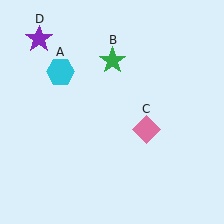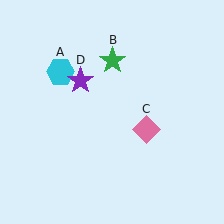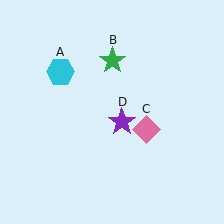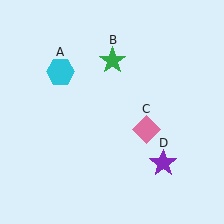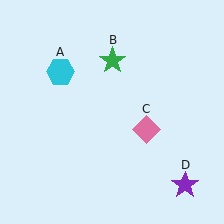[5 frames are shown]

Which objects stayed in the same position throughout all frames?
Cyan hexagon (object A) and green star (object B) and pink diamond (object C) remained stationary.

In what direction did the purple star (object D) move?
The purple star (object D) moved down and to the right.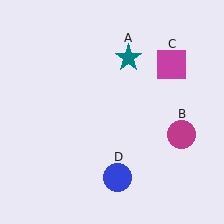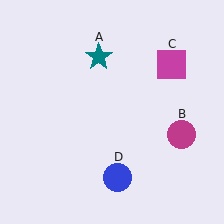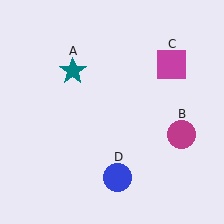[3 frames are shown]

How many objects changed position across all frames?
1 object changed position: teal star (object A).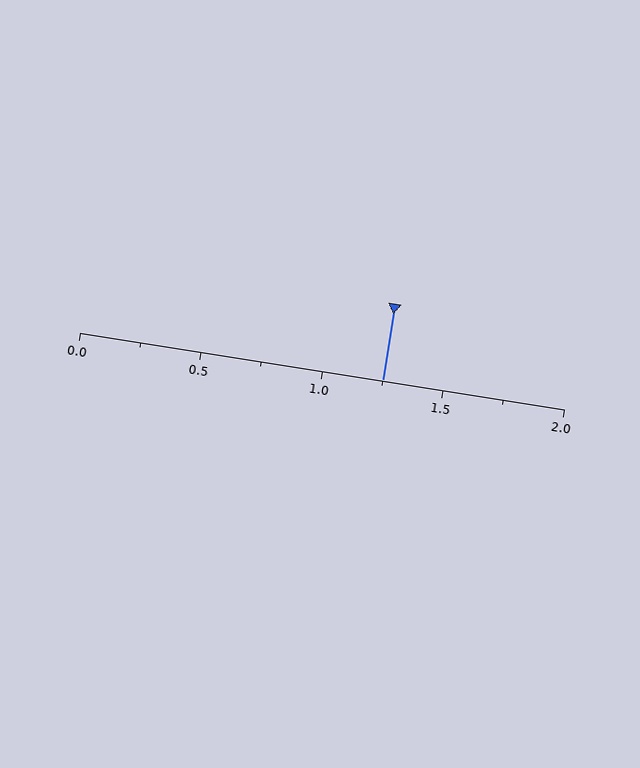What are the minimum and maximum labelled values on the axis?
The axis runs from 0.0 to 2.0.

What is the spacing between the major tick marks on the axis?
The major ticks are spaced 0.5 apart.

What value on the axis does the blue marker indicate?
The marker indicates approximately 1.25.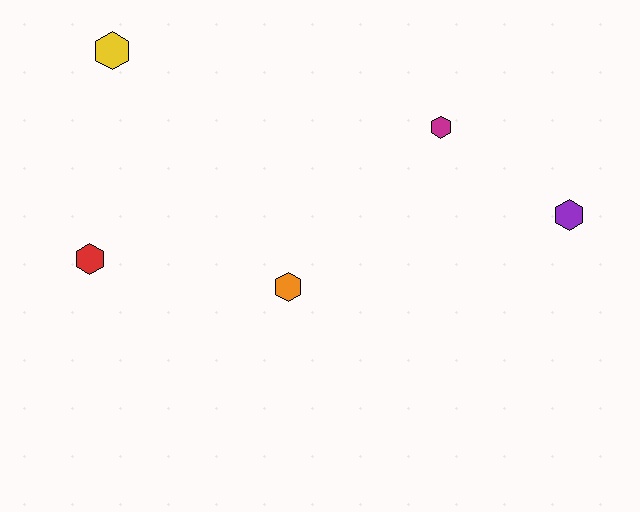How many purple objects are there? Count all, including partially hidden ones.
There is 1 purple object.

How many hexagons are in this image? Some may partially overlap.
There are 5 hexagons.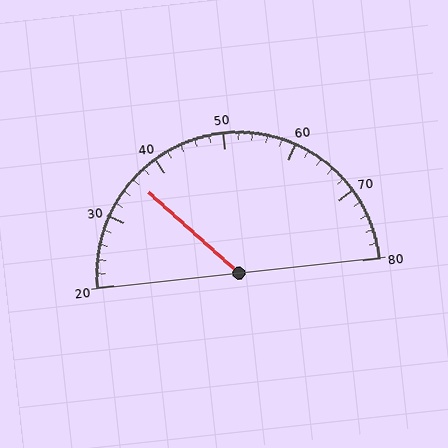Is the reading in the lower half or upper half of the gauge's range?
The reading is in the lower half of the range (20 to 80).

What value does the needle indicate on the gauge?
The needle indicates approximately 36.